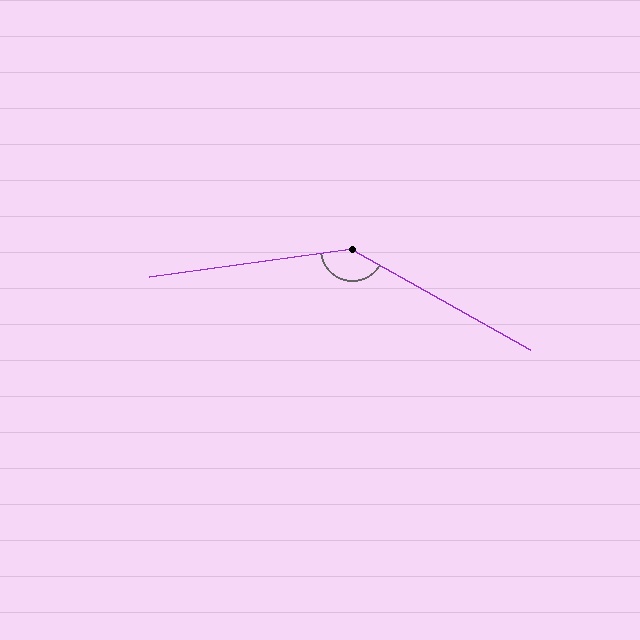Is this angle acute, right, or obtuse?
It is obtuse.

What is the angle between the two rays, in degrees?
Approximately 143 degrees.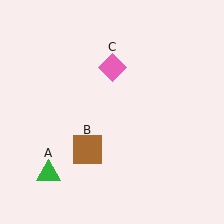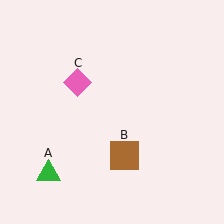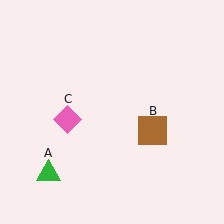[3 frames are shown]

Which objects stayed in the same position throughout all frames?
Green triangle (object A) remained stationary.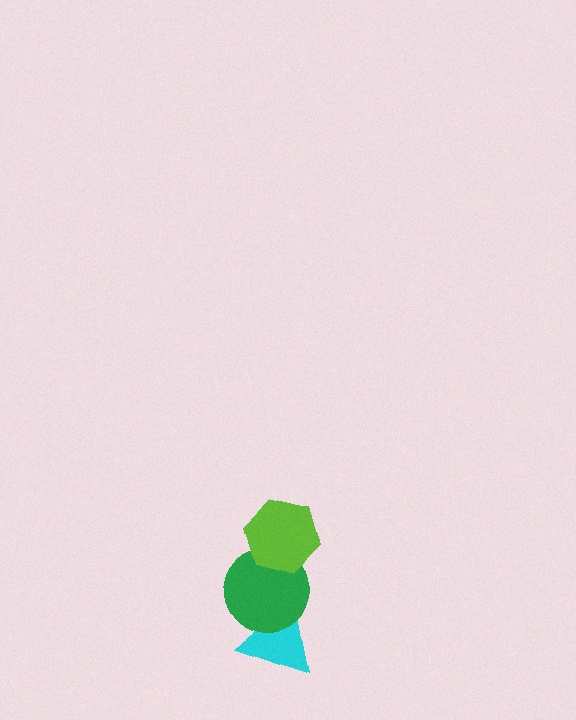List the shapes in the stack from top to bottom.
From top to bottom: the lime hexagon, the green circle, the cyan triangle.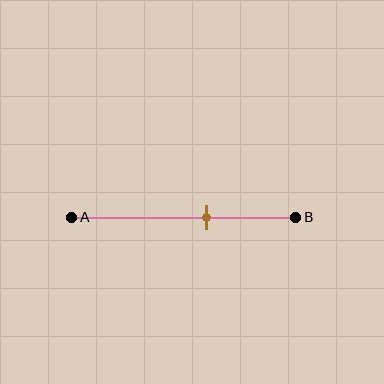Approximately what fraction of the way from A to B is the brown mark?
The brown mark is approximately 60% of the way from A to B.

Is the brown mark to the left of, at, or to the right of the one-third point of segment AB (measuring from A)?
The brown mark is to the right of the one-third point of segment AB.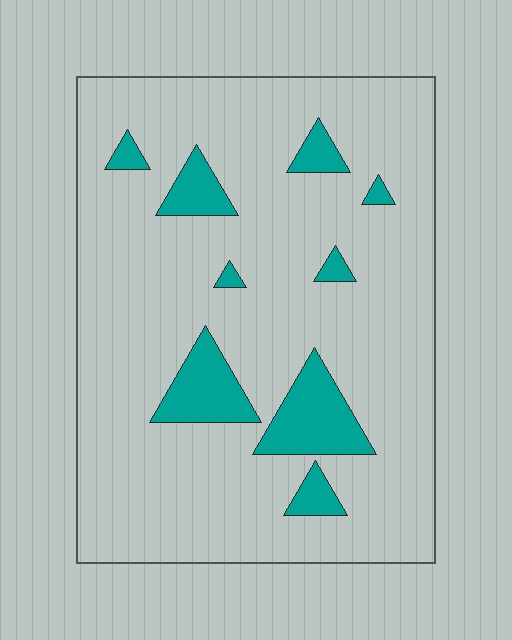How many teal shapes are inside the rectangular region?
9.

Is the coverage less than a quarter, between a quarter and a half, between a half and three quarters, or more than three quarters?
Less than a quarter.